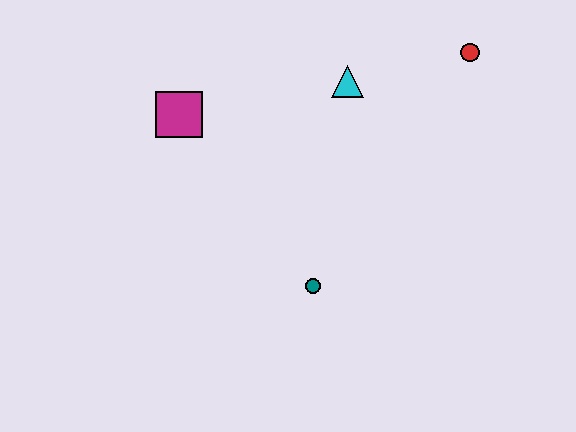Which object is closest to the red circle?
The cyan triangle is closest to the red circle.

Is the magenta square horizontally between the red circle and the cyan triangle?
No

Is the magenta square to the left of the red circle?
Yes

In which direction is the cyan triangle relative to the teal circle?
The cyan triangle is above the teal circle.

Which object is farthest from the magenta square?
The red circle is farthest from the magenta square.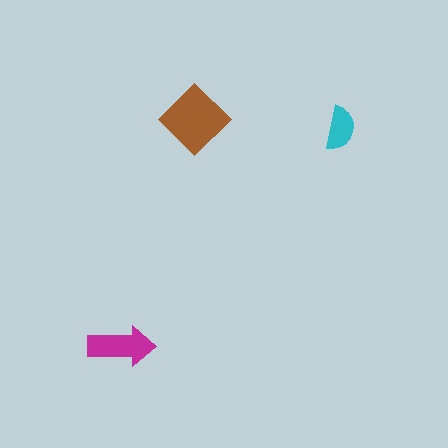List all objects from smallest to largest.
The cyan semicircle, the magenta arrow, the brown diamond.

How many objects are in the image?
There are 3 objects in the image.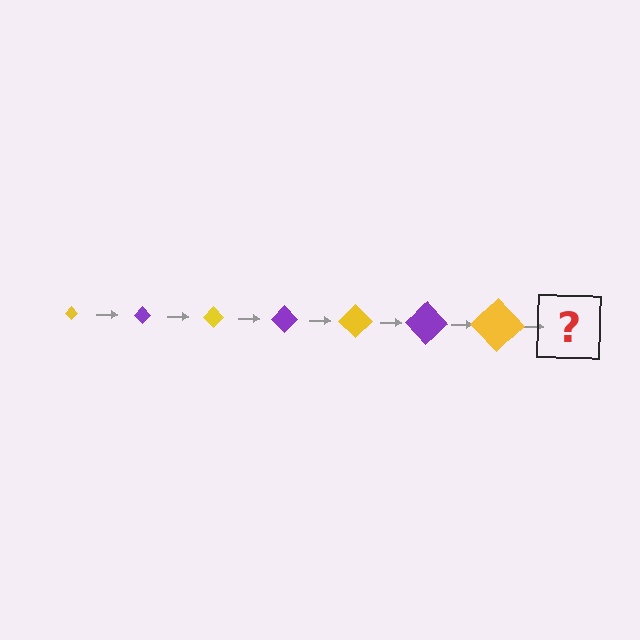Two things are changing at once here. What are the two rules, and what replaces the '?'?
The two rules are that the diamond grows larger each step and the color cycles through yellow and purple. The '?' should be a purple diamond, larger than the previous one.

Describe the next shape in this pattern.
It should be a purple diamond, larger than the previous one.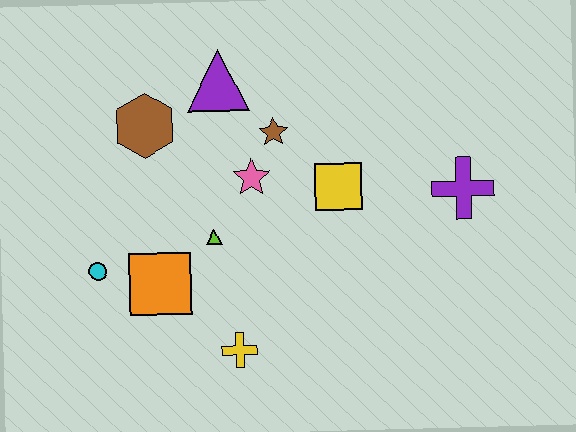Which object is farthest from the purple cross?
The cyan circle is farthest from the purple cross.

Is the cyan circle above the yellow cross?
Yes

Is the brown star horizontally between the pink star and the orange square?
No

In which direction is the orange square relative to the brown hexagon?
The orange square is below the brown hexagon.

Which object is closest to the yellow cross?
The orange square is closest to the yellow cross.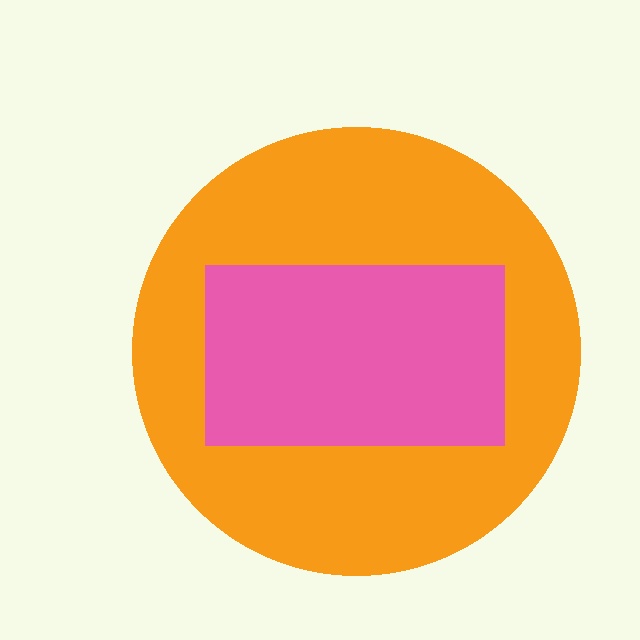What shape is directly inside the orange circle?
The pink rectangle.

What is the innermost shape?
The pink rectangle.